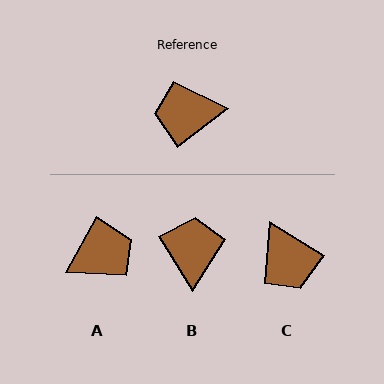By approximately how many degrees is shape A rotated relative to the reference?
Approximately 157 degrees clockwise.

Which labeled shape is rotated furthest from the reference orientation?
A, about 157 degrees away.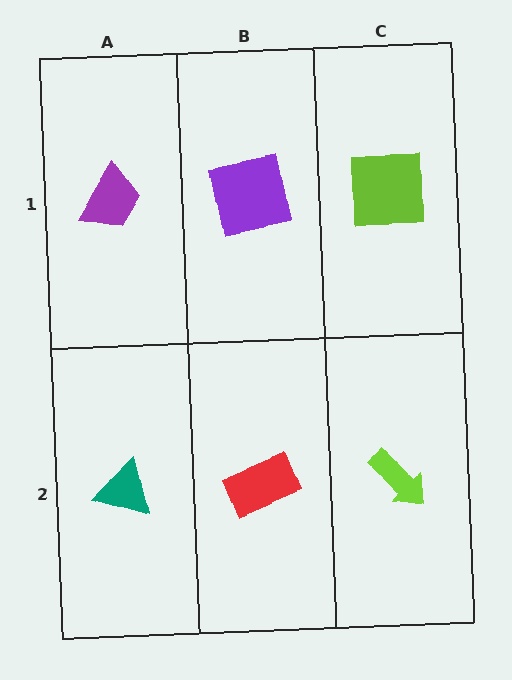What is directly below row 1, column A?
A teal triangle.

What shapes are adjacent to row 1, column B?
A red rectangle (row 2, column B), a purple trapezoid (row 1, column A), a lime square (row 1, column C).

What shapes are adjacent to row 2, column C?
A lime square (row 1, column C), a red rectangle (row 2, column B).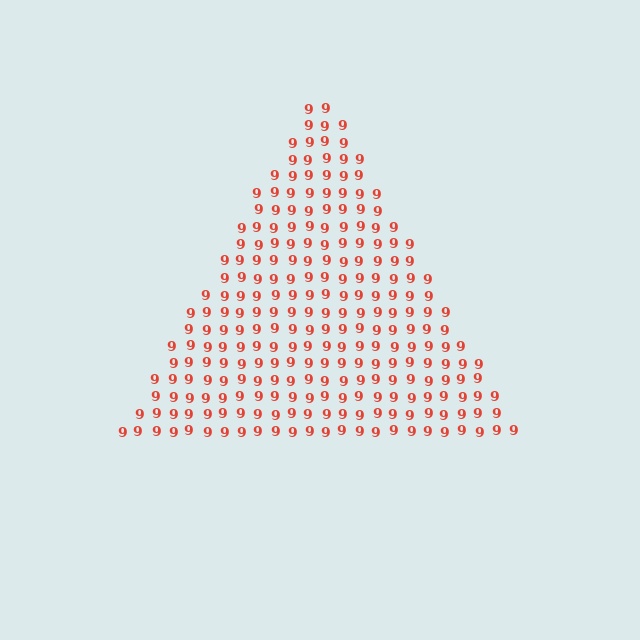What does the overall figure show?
The overall figure shows a triangle.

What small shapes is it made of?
It is made of small digit 9's.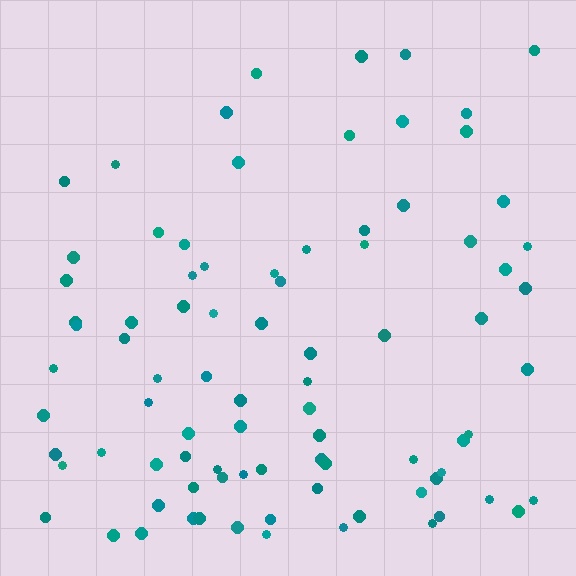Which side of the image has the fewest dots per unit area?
The top.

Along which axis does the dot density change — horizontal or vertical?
Vertical.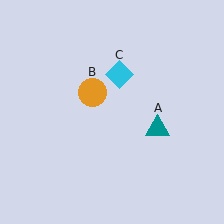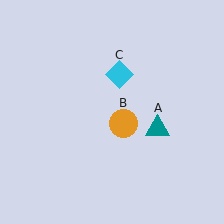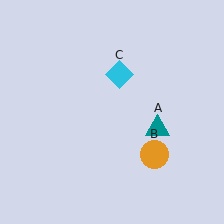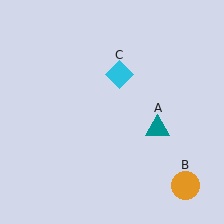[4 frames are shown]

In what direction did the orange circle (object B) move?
The orange circle (object B) moved down and to the right.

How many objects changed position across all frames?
1 object changed position: orange circle (object B).